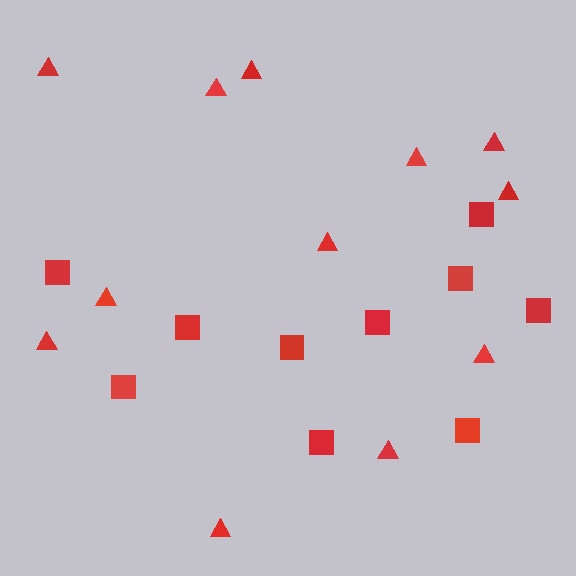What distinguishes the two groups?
There are 2 groups: one group of triangles (12) and one group of squares (10).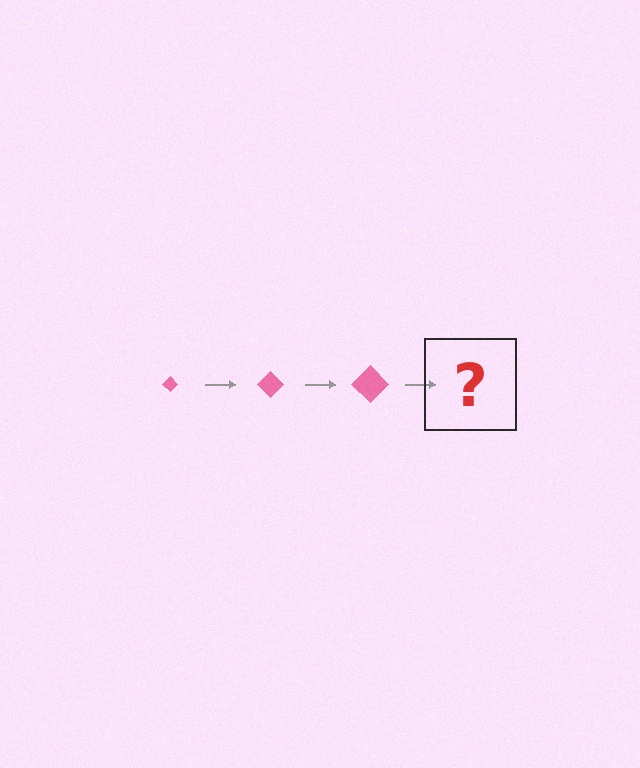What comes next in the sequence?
The next element should be a pink diamond, larger than the previous one.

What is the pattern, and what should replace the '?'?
The pattern is that the diamond gets progressively larger each step. The '?' should be a pink diamond, larger than the previous one.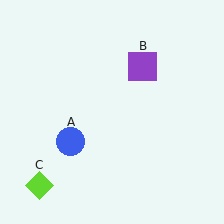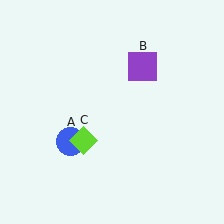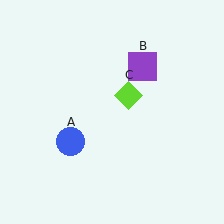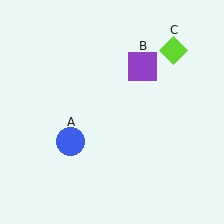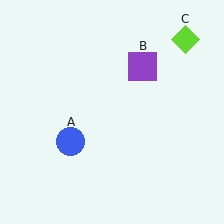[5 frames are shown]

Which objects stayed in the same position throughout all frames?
Blue circle (object A) and purple square (object B) remained stationary.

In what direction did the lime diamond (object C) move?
The lime diamond (object C) moved up and to the right.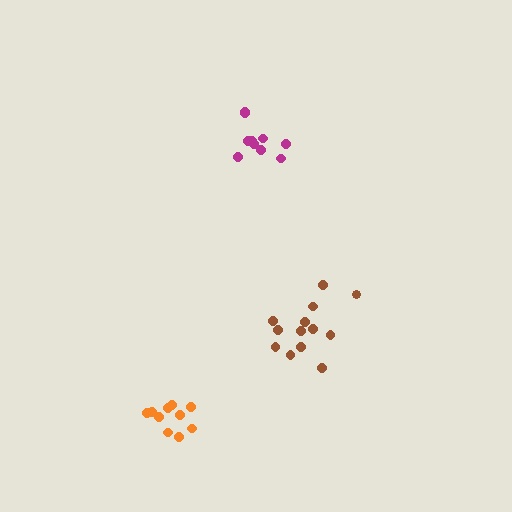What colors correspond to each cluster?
The clusters are colored: brown, magenta, orange.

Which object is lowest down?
The orange cluster is bottommost.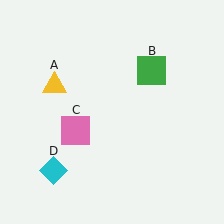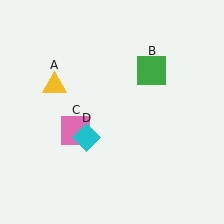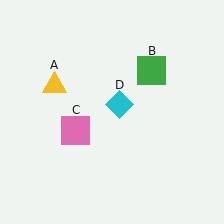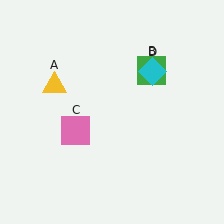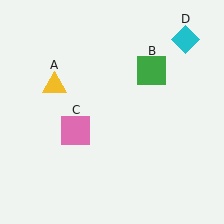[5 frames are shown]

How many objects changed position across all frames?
1 object changed position: cyan diamond (object D).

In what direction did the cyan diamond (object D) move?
The cyan diamond (object D) moved up and to the right.